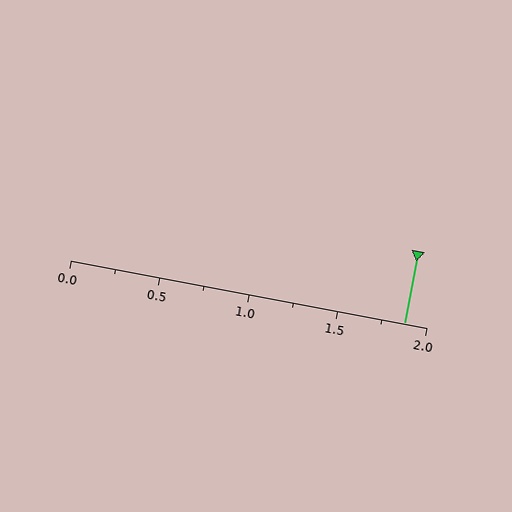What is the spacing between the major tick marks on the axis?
The major ticks are spaced 0.5 apart.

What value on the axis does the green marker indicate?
The marker indicates approximately 1.88.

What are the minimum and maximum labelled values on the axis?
The axis runs from 0.0 to 2.0.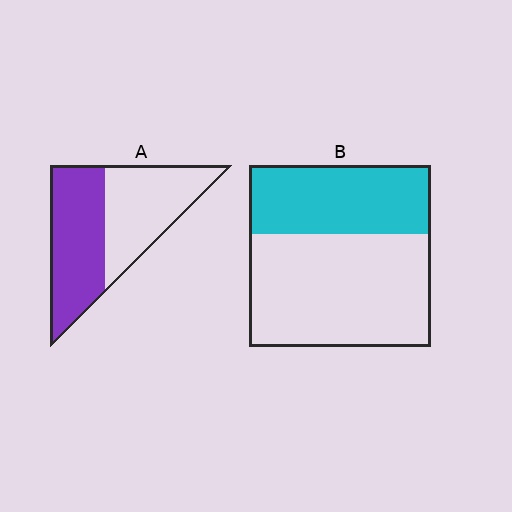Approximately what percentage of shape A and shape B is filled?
A is approximately 50% and B is approximately 40%.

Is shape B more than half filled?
No.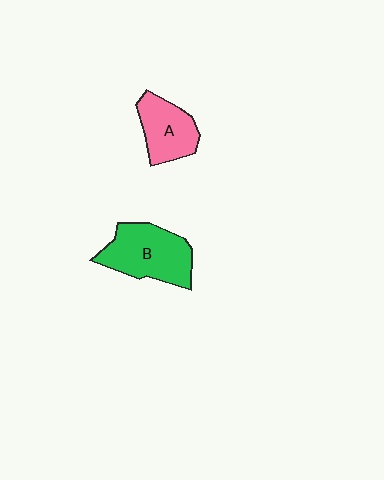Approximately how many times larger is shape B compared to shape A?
Approximately 1.4 times.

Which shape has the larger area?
Shape B (green).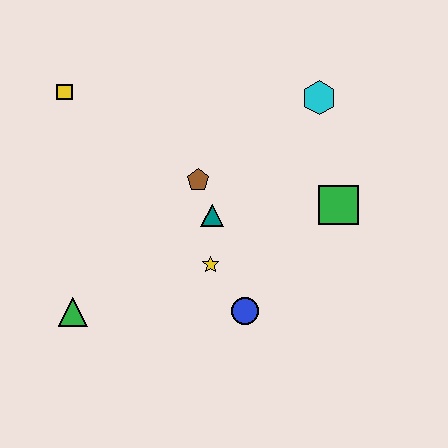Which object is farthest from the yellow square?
The green square is farthest from the yellow square.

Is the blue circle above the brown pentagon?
No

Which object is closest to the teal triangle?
The brown pentagon is closest to the teal triangle.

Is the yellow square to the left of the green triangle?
Yes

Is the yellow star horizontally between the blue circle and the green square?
No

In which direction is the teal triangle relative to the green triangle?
The teal triangle is to the right of the green triangle.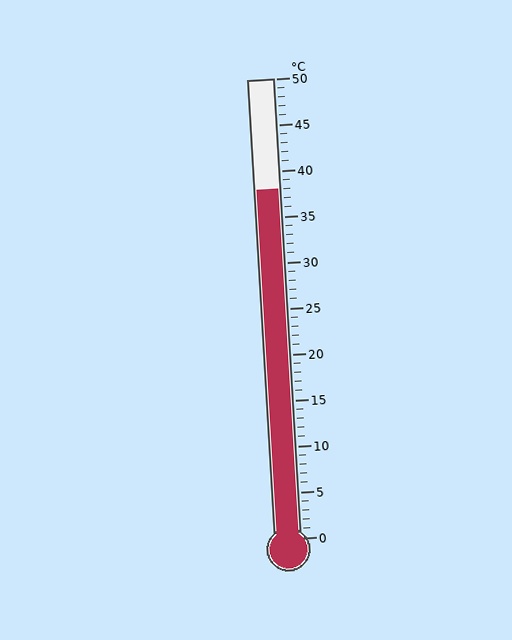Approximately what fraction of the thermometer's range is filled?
The thermometer is filled to approximately 75% of its range.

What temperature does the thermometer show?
The thermometer shows approximately 38°C.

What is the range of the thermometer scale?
The thermometer scale ranges from 0°C to 50°C.